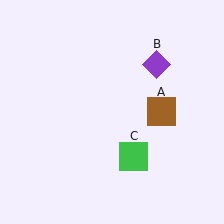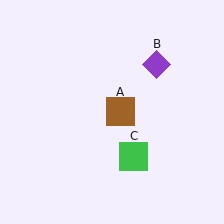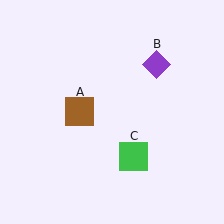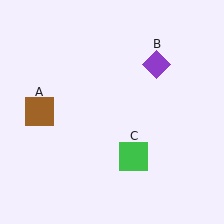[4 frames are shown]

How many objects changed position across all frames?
1 object changed position: brown square (object A).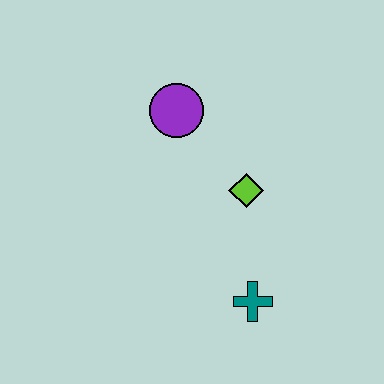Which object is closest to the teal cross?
The lime diamond is closest to the teal cross.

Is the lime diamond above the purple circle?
No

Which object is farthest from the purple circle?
The teal cross is farthest from the purple circle.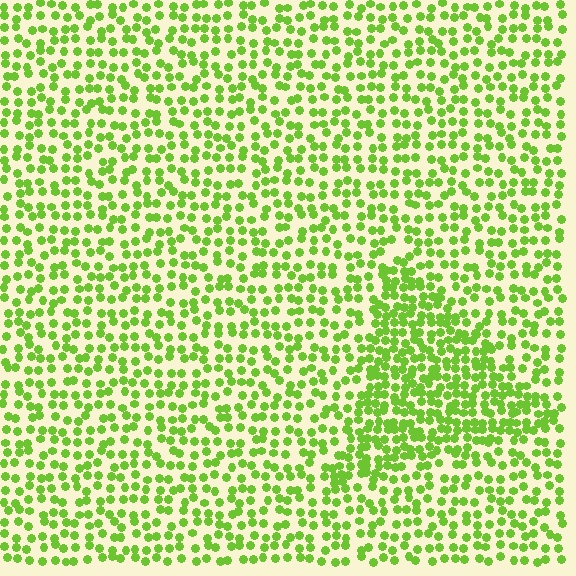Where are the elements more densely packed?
The elements are more densely packed inside the triangle boundary.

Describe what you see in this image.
The image contains small lime elements arranged at two different densities. A triangle-shaped region is visible where the elements are more densely packed than the surrounding area.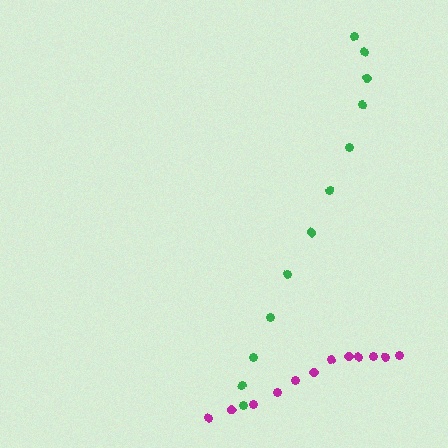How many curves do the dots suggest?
There are 2 distinct paths.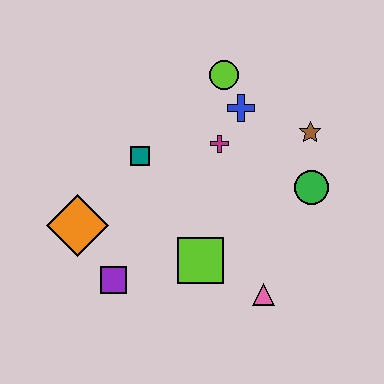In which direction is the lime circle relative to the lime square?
The lime circle is above the lime square.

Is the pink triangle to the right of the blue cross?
Yes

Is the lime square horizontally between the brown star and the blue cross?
No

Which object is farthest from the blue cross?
The purple square is farthest from the blue cross.